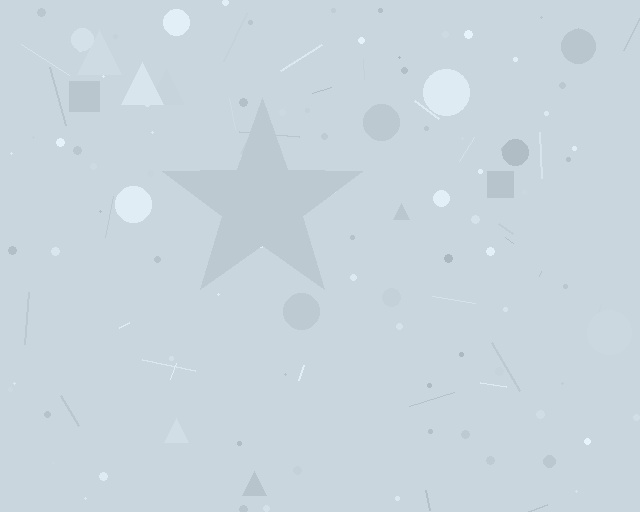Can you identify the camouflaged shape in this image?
The camouflaged shape is a star.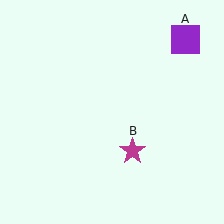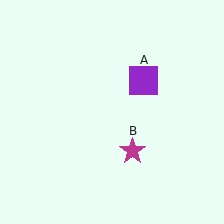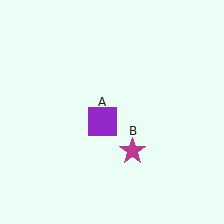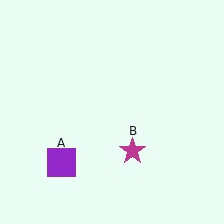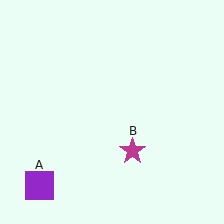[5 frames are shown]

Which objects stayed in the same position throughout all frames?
Magenta star (object B) remained stationary.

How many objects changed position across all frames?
1 object changed position: purple square (object A).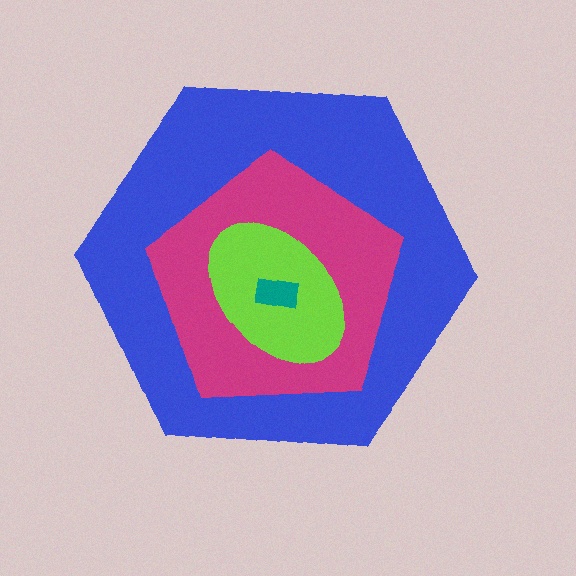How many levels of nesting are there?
4.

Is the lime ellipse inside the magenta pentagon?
Yes.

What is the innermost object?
The teal rectangle.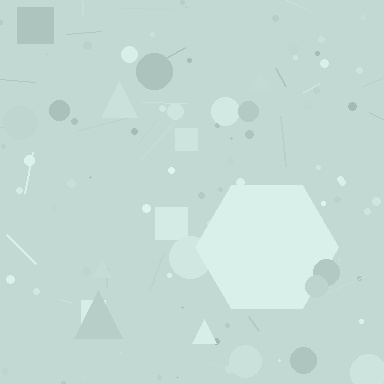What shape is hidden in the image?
A hexagon is hidden in the image.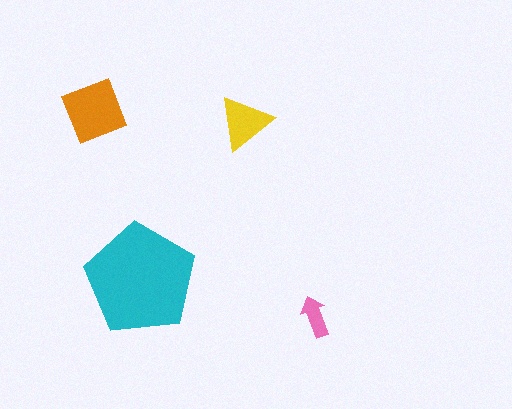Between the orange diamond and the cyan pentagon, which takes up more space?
The cyan pentagon.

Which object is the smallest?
The pink arrow.